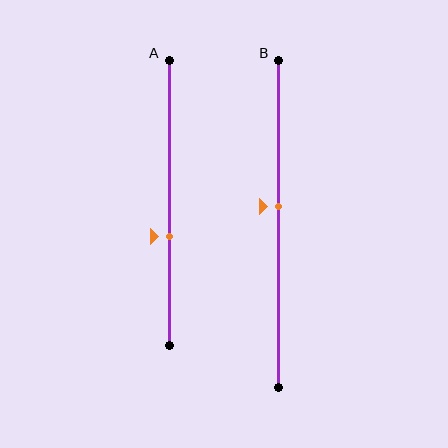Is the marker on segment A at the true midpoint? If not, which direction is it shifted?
No, the marker on segment A is shifted downward by about 12% of the segment length.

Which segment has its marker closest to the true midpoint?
Segment B has its marker closest to the true midpoint.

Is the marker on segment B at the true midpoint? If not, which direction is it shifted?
No, the marker on segment B is shifted upward by about 5% of the segment length.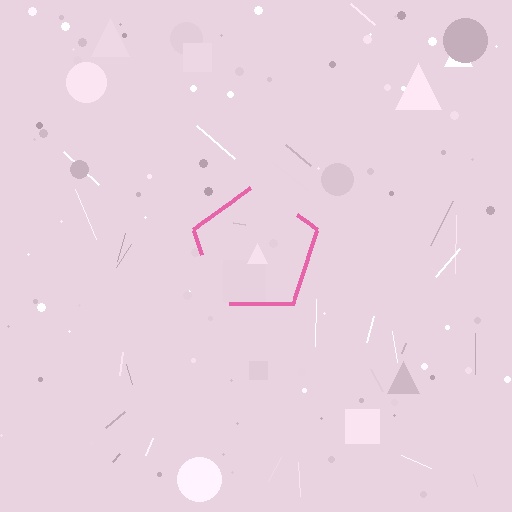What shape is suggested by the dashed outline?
The dashed outline suggests a pentagon.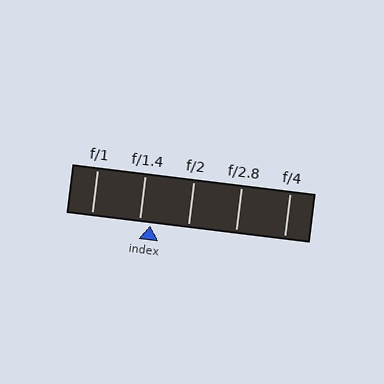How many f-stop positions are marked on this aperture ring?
There are 5 f-stop positions marked.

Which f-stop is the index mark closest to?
The index mark is closest to f/1.4.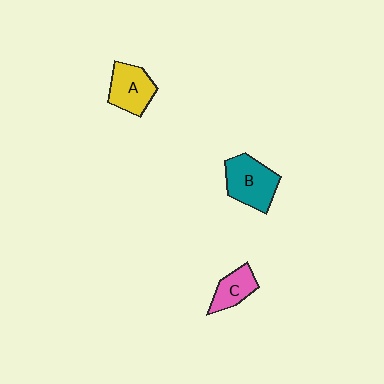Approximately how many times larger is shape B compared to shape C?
Approximately 1.6 times.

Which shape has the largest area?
Shape B (teal).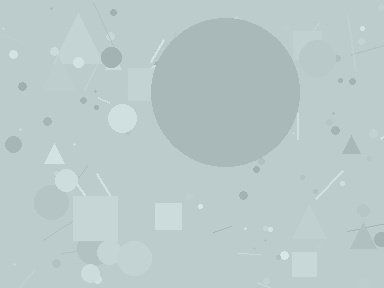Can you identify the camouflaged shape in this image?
The camouflaged shape is a circle.